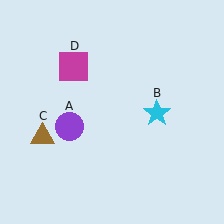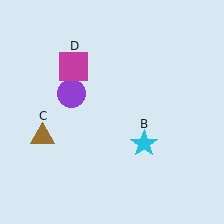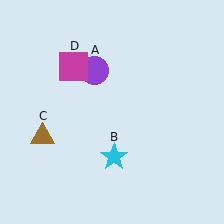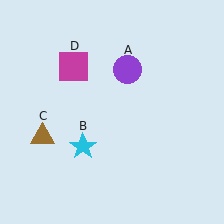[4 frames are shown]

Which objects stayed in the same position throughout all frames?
Brown triangle (object C) and magenta square (object D) remained stationary.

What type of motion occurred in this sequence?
The purple circle (object A), cyan star (object B) rotated clockwise around the center of the scene.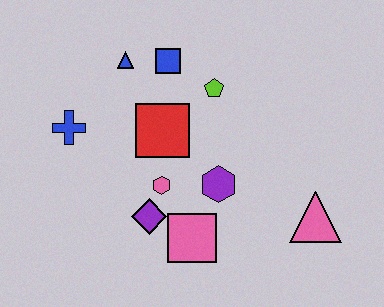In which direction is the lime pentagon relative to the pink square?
The lime pentagon is above the pink square.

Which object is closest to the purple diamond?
The pink hexagon is closest to the purple diamond.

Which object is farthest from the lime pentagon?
The pink triangle is farthest from the lime pentagon.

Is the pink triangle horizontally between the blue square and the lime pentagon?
No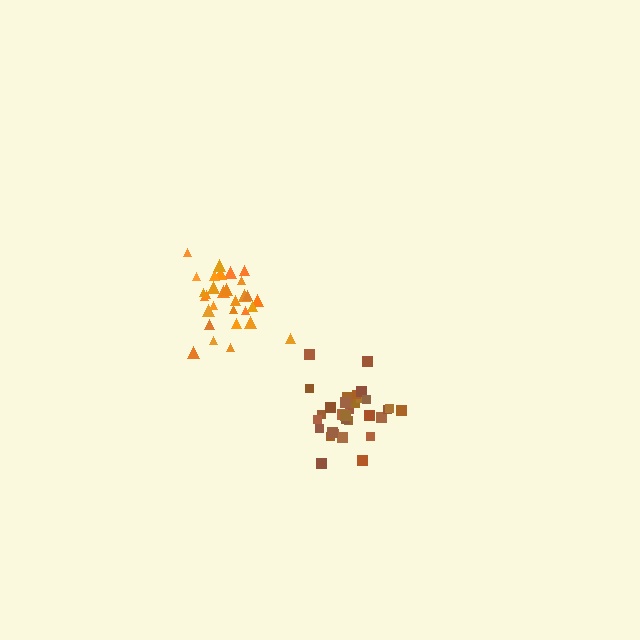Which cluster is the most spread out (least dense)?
Brown.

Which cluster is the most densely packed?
Orange.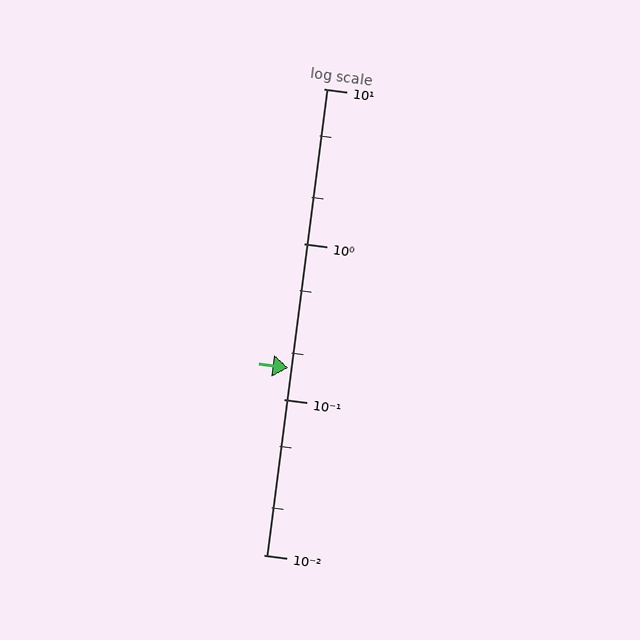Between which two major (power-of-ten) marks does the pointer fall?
The pointer is between 0.1 and 1.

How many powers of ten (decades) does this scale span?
The scale spans 3 decades, from 0.01 to 10.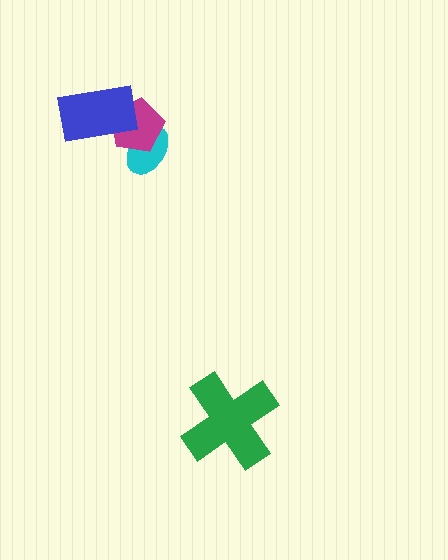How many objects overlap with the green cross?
0 objects overlap with the green cross.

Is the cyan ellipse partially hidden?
Yes, it is partially covered by another shape.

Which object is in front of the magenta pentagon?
The blue rectangle is in front of the magenta pentagon.